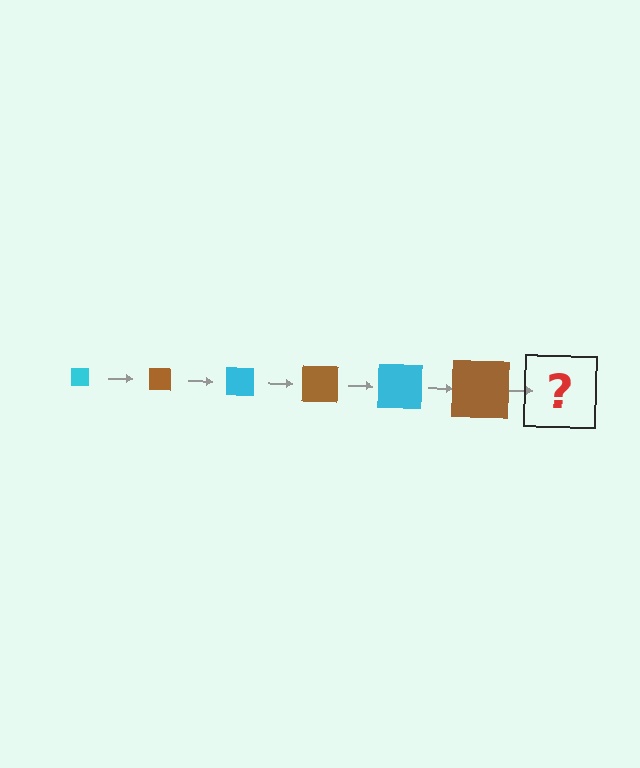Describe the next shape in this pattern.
It should be a cyan square, larger than the previous one.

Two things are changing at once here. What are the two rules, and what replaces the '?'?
The two rules are that the square grows larger each step and the color cycles through cyan and brown. The '?' should be a cyan square, larger than the previous one.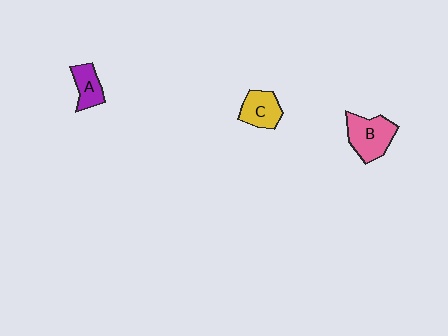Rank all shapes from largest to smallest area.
From largest to smallest: B (pink), C (yellow), A (purple).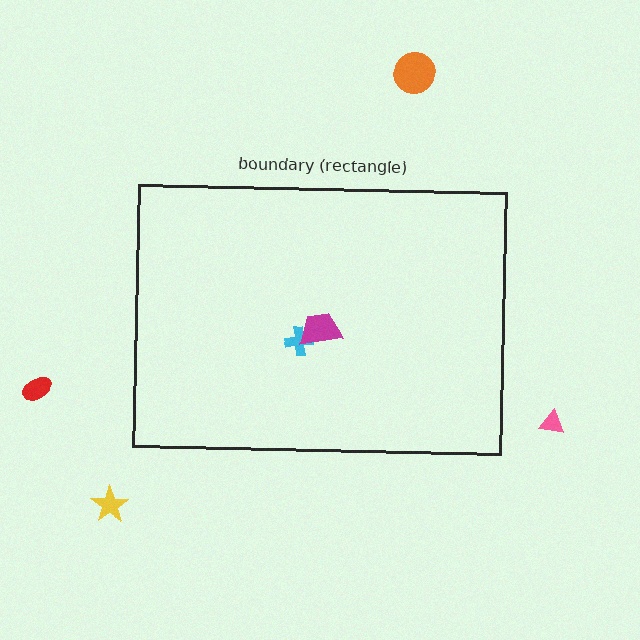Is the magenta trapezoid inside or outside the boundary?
Inside.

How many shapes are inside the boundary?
2 inside, 4 outside.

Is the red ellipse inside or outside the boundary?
Outside.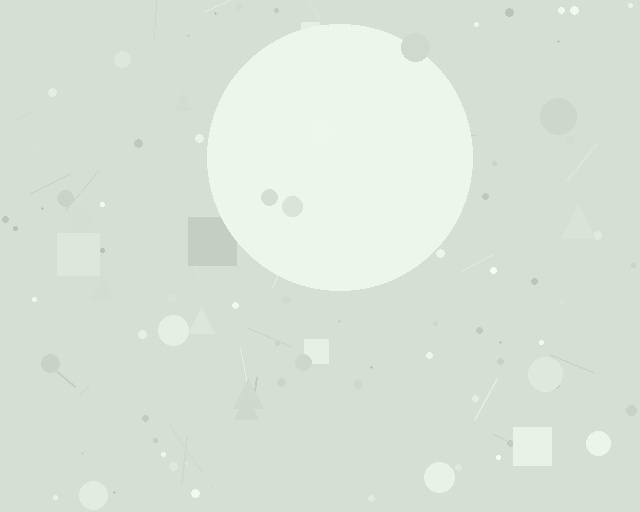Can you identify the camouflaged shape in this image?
The camouflaged shape is a circle.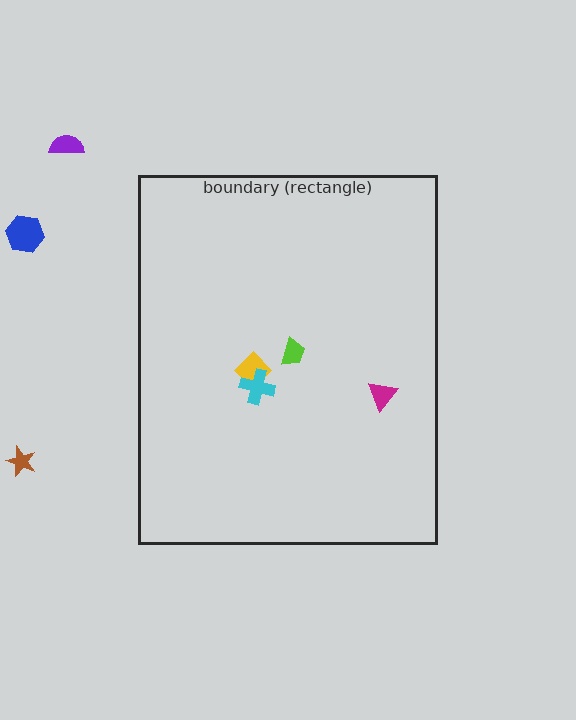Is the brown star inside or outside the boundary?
Outside.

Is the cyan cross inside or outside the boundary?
Inside.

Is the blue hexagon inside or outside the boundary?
Outside.